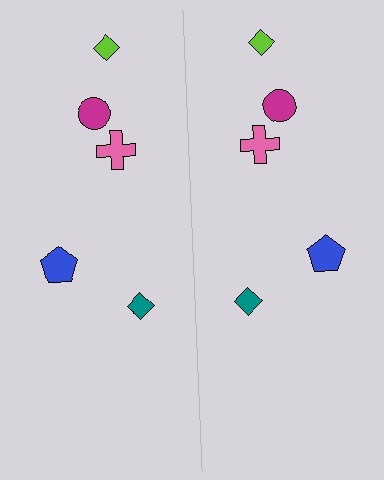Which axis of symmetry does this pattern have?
The pattern has a vertical axis of symmetry running through the center of the image.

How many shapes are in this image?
There are 10 shapes in this image.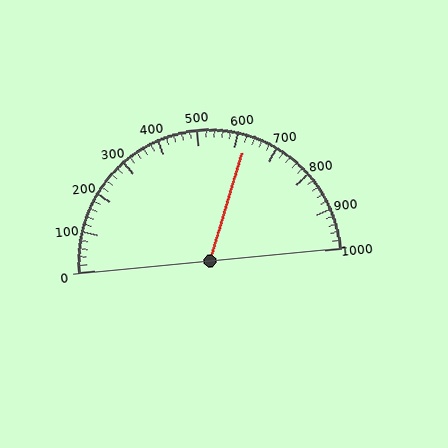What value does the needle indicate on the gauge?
The needle indicates approximately 620.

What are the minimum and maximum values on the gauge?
The gauge ranges from 0 to 1000.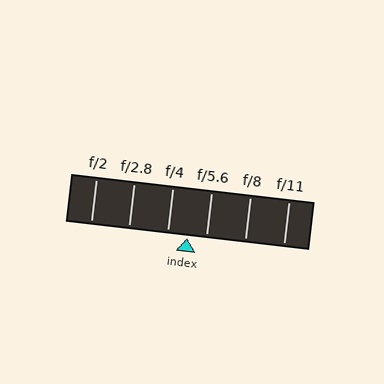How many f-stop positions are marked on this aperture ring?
There are 6 f-stop positions marked.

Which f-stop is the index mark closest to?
The index mark is closest to f/5.6.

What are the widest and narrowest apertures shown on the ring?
The widest aperture shown is f/2 and the narrowest is f/11.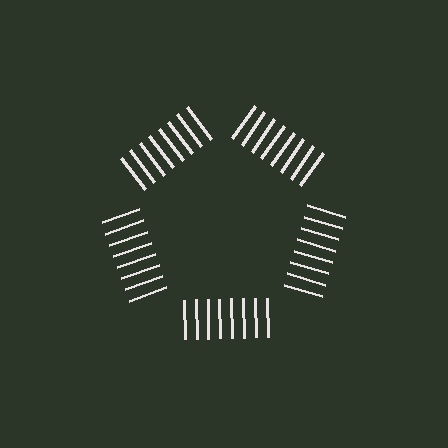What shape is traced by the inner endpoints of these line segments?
An illusory pentagon — the line segments terminate on its edges but no continuous stroke is drawn.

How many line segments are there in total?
40 — 8 along each of the 5 edges.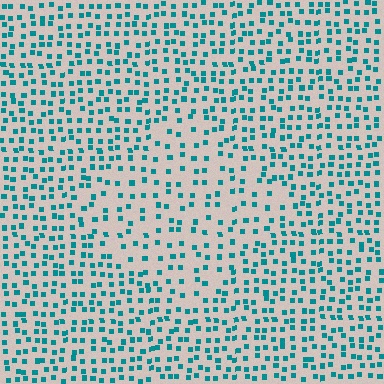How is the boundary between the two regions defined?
The boundary is defined by a change in element density (approximately 1.7x ratio). All elements are the same color, size, and shape.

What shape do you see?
I see a diamond.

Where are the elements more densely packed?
The elements are more densely packed outside the diamond boundary.